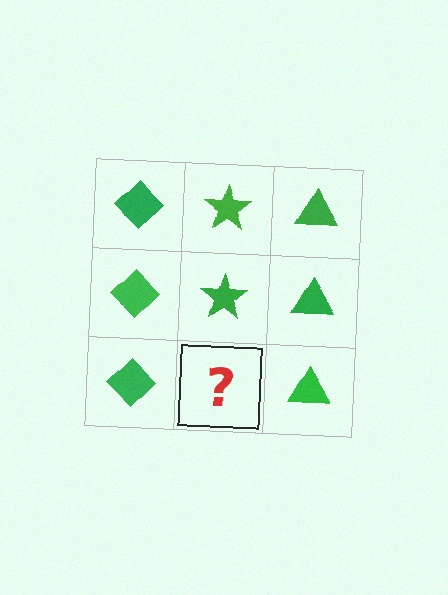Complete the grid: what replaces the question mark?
The question mark should be replaced with a green star.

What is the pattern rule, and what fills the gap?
The rule is that each column has a consistent shape. The gap should be filled with a green star.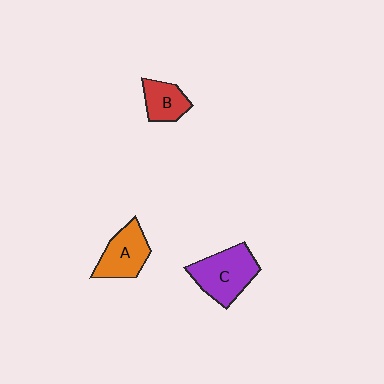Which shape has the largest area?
Shape C (purple).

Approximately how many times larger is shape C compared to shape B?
Approximately 1.8 times.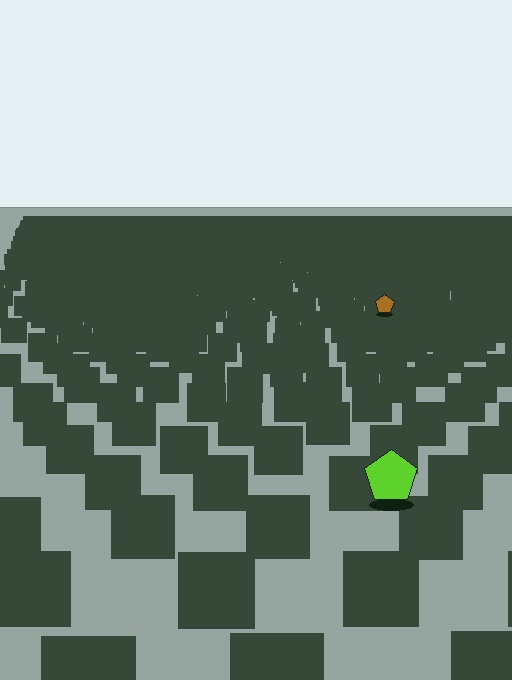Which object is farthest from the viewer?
The brown pentagon is farthest from the viewer. It appears smaller and the ground texture around it is denser.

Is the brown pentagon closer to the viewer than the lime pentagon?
No. The lime pentagon is closer — you can tell from the texture gradient: the ground texture is coarser near it.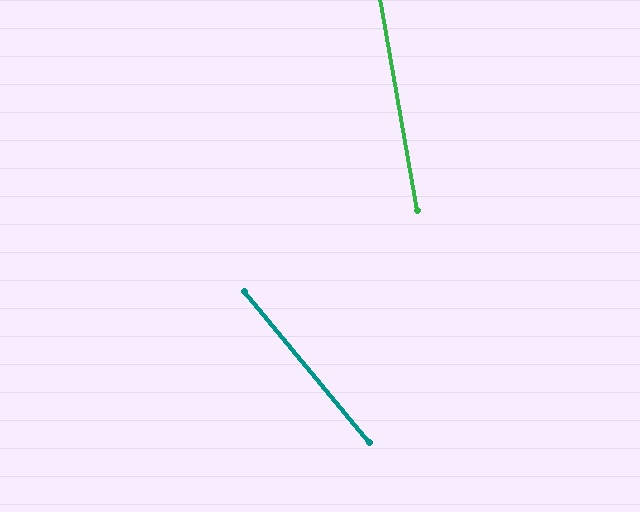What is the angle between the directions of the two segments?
Approximately 30 degrees.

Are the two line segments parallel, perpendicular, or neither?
Neither parallel nor perpendicular — they differ by about 30°.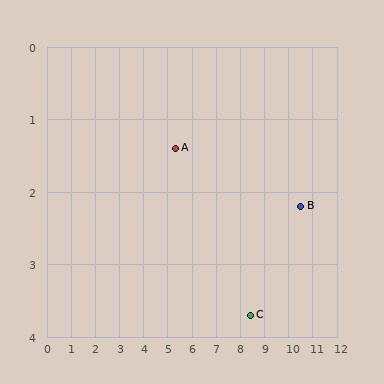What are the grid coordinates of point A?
Point A is at approximately (5.3, 1.4).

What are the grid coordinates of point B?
Point B is at approximately (10.5, 2.2).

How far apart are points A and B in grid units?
Points A and B are about 5.3 grid units apart.